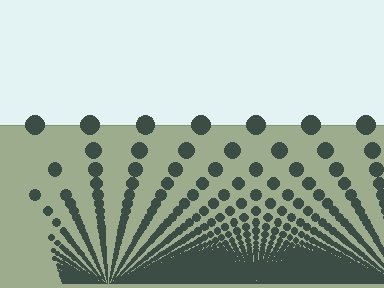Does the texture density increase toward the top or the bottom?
Density increases toward the bottom.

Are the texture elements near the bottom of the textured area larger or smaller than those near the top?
Smaller. The gradient is inverted — elements near the bottom are smaller and denser.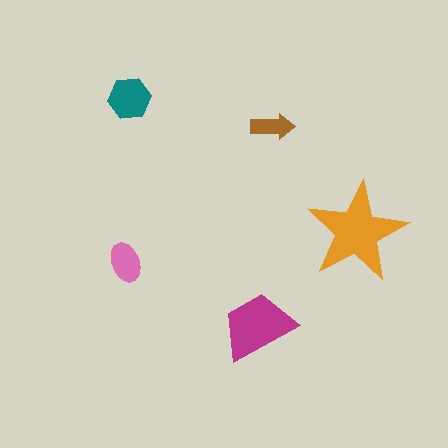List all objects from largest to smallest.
The orange star, the magenta trapezoid, the teal hexagon, the pink ellipse, the brown arrow.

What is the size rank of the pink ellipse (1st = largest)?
4th.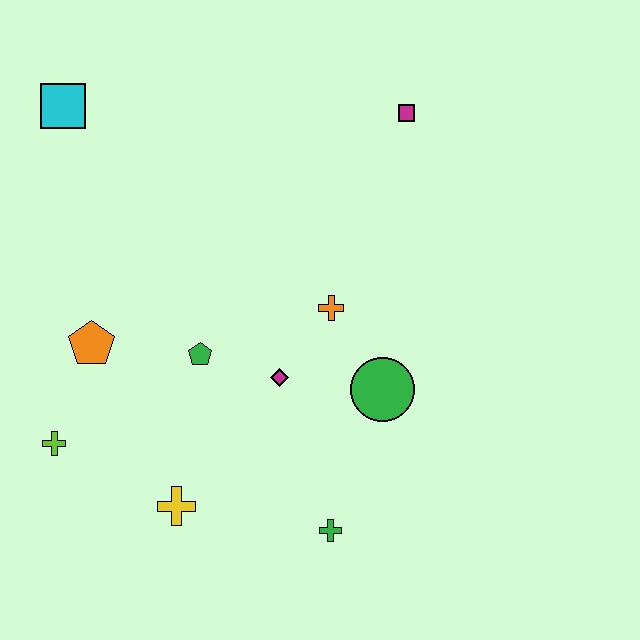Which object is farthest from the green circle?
The cyan square is farthest from the green circle.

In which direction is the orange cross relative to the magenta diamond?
The orange cross is above the magenta diamond.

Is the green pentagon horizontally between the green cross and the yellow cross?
Yes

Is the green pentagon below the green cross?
No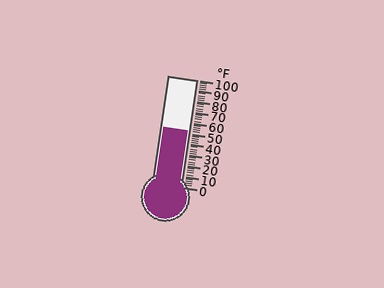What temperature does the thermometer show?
The thermometer shows approximately 52°F.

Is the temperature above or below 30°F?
The temperature is above 30°F.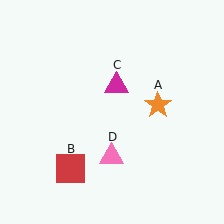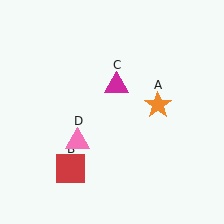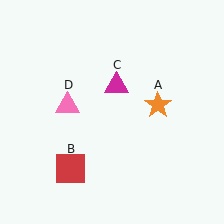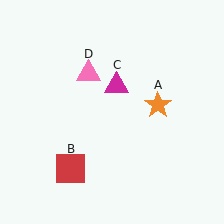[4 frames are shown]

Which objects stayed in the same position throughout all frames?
Orange star (object A) and red square (object B) and magenta triangle (object C) remained stationary.